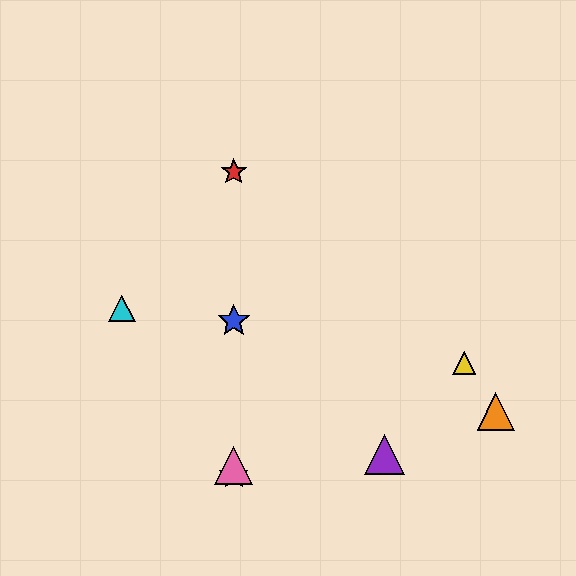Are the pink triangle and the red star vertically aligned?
Yes, both are at x≈234.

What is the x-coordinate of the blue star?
The blue star is at x≈234.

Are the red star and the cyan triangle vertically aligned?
No, the red star is at x≈234 and the cyan triangle is at x≈122.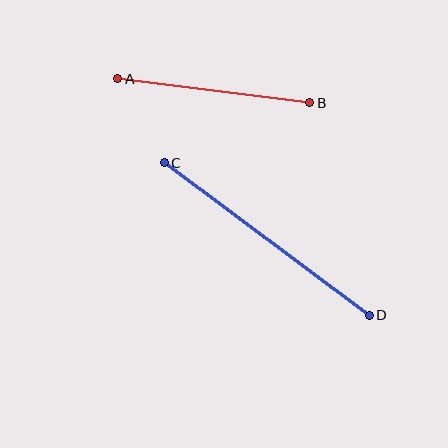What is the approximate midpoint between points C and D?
The midpoint is at approximately (267, 239) pixels.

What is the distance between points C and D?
The distance is approximately 255 pixels.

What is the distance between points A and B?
The distance is approximately 194 pixels.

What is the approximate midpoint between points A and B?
The midpoint is at approximately (214, 91) pixels.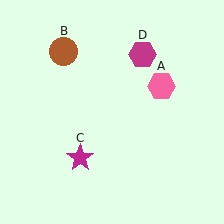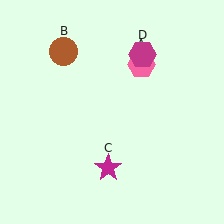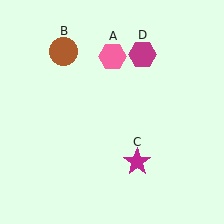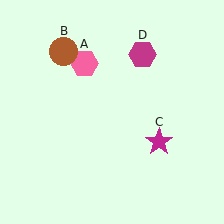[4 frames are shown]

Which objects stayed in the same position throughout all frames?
Brown circle (object B) and magenta hexagon (object D) remained stationary.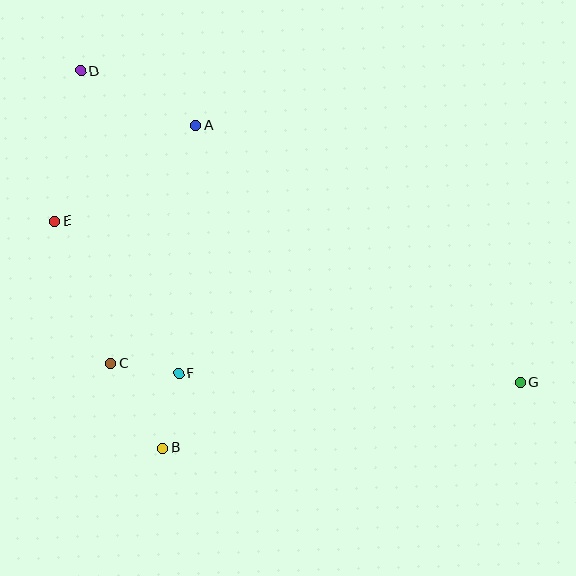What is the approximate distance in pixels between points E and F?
The distance between E and F is approximately 196 pixels.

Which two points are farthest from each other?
Points D and G are farthest from each other.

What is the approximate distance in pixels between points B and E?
The distance between B and E is approximately 251 pixels.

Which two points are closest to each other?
Points C and F are closest to each other.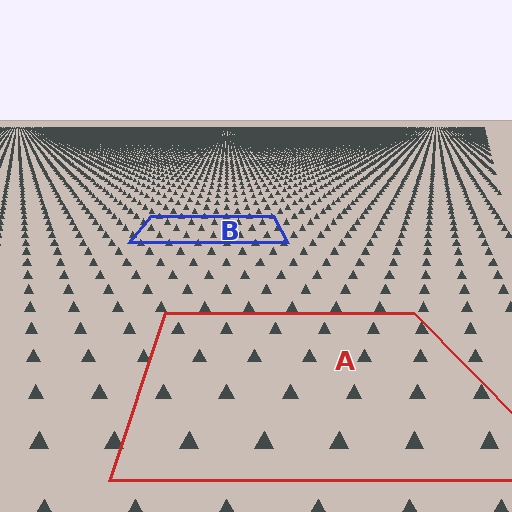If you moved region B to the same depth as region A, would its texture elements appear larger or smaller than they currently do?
They would appear larger. At a closer depth, the same texture elements are projected at a bigger on-screen size.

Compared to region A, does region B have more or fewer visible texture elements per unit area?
Region B has more texture elements per unit area — they are packed more densely because it is farther away.